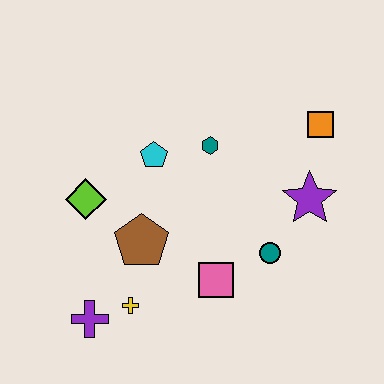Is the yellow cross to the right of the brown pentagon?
No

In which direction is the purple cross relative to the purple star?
The purple cross is to the left of the purple star.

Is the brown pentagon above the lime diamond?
No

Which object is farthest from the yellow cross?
The orange square is farthest from the yellow cross.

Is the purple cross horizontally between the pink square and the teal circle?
No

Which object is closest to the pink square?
The teal circle is closest to the pink square.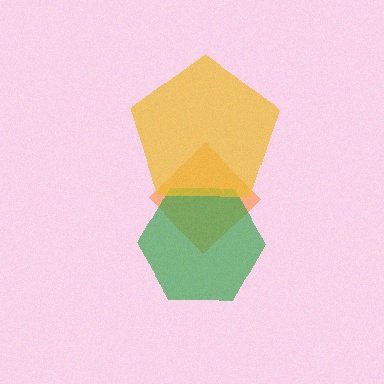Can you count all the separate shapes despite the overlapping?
Yes, there are 3 separate shapes.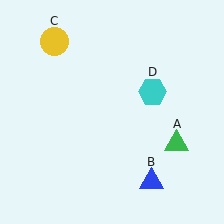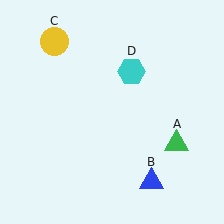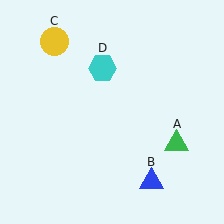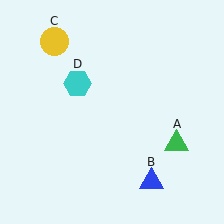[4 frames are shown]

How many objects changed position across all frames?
1 object changed position: cyan hexagon (object D).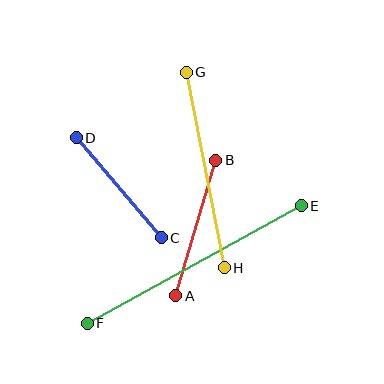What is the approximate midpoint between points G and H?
The midpoint is at approximately (205, 170) pixels.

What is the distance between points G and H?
The distance is approximately 199 pixels.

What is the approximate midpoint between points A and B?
The midpoint is at approximately (196, 228) pixels.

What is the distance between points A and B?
The distance is approximately 142 pixels.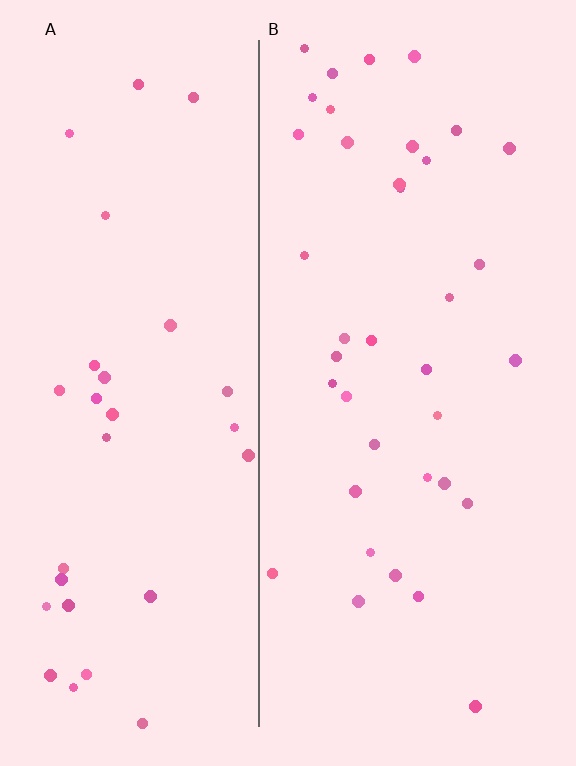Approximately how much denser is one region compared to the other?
Approximately 1.2× — region B over region A.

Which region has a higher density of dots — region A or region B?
B (the right).